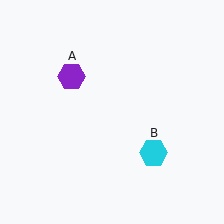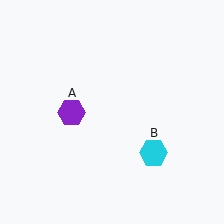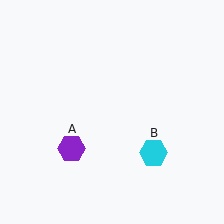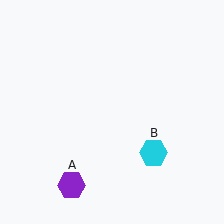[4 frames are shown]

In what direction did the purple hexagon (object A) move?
The purple hexagon (object A) moved down.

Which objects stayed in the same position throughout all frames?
Cyan hexagon (object B) remained stationary.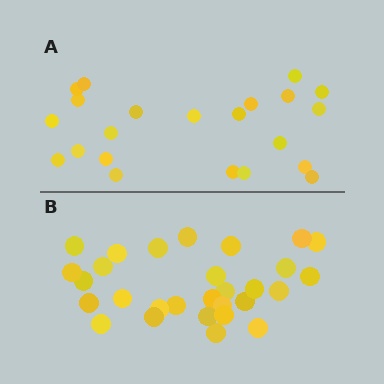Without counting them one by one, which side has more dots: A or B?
Region B (the bottom region) has more dots.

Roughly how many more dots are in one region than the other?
Region B has roughly 8 or so more dots than region A.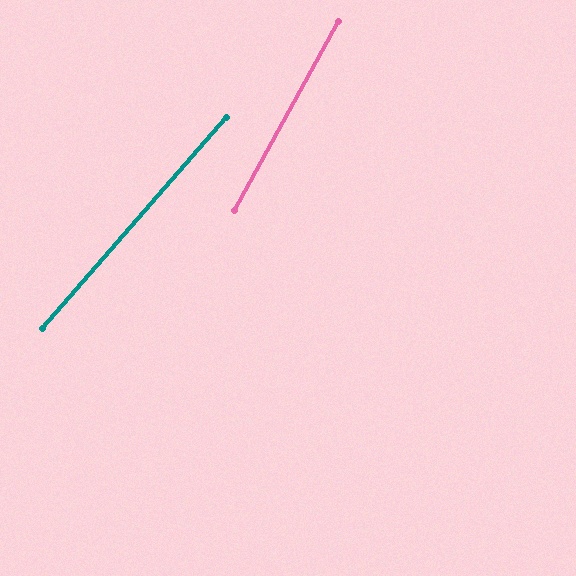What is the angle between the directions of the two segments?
Approximately 12 degrees.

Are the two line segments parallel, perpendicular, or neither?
Neither parallel nor perpendicular — they differ by about 12°.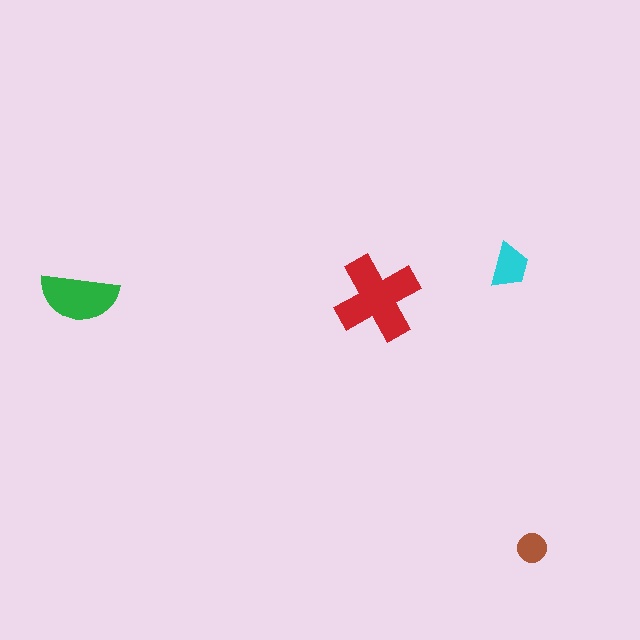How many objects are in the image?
There are 4 objects in the image.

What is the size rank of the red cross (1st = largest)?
1st.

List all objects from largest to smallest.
The red cross, the green semicircle, the cyan trapezoid, the brown circle.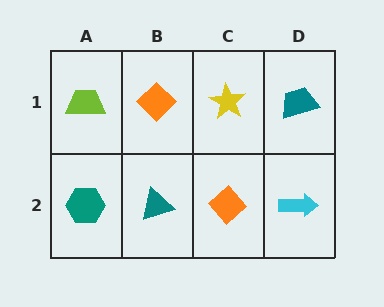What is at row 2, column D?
A cyan arrow.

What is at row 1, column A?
A lime trapezoid.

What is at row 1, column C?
A yellow star.